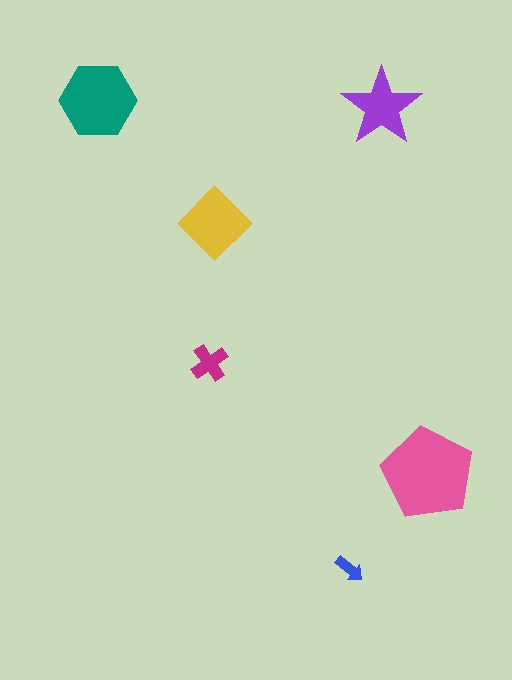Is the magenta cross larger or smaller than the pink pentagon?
Smaller.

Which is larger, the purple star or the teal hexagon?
The teal hexagon.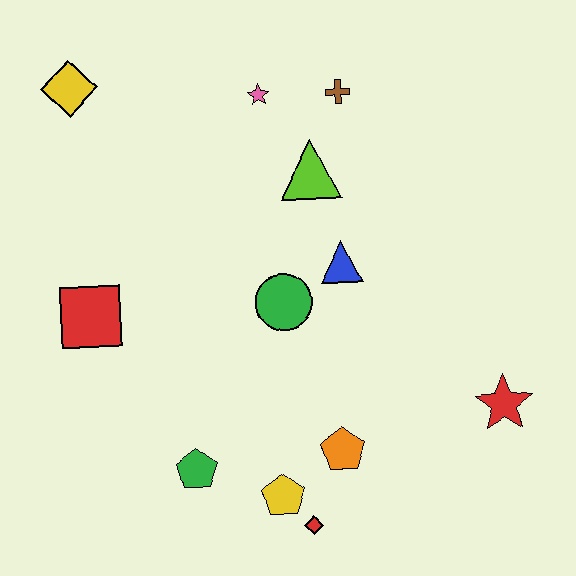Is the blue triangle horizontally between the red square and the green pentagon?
No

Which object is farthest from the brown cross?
The red diamond is farthest from the brown cross.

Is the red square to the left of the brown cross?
Yes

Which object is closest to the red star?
The orange pentagon is closest to the red star.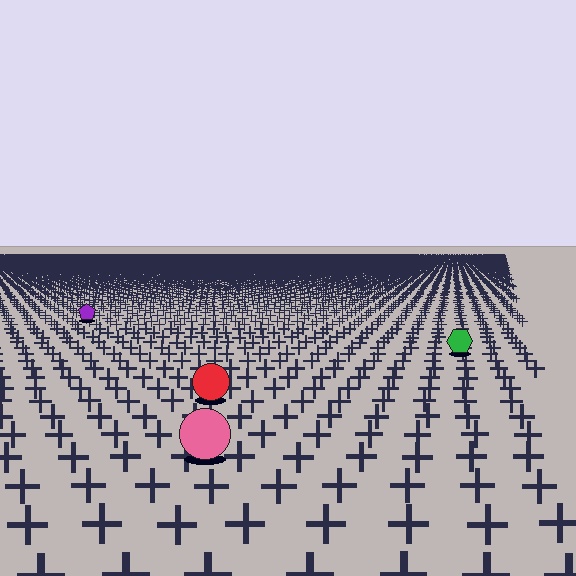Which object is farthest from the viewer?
The purple pentagon is farthest from the viewer. It appears smaller and the ground texture around it is denser.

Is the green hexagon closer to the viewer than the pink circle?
No. The pink circle is closer — you can tell from the texture gradient: the ground texture is coarser near it.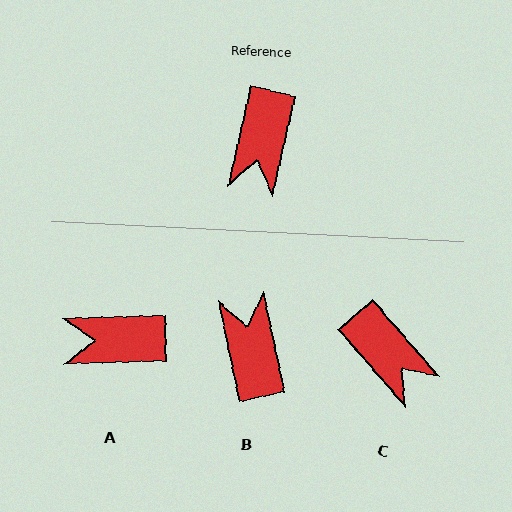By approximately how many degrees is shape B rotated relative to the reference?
Approximately 155 degrees clockwise.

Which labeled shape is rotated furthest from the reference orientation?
B, about 155 degrees away.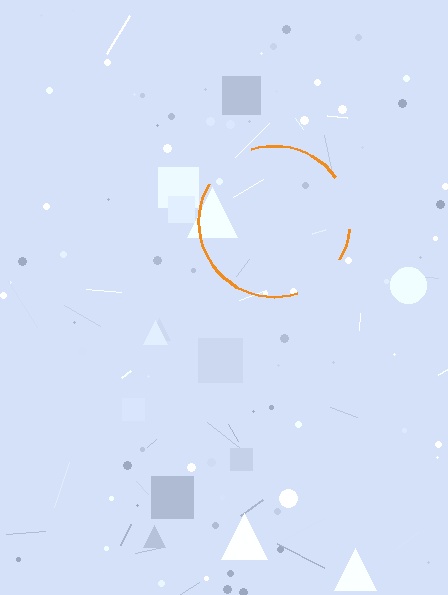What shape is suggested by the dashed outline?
The dashed outline suggests a circle.